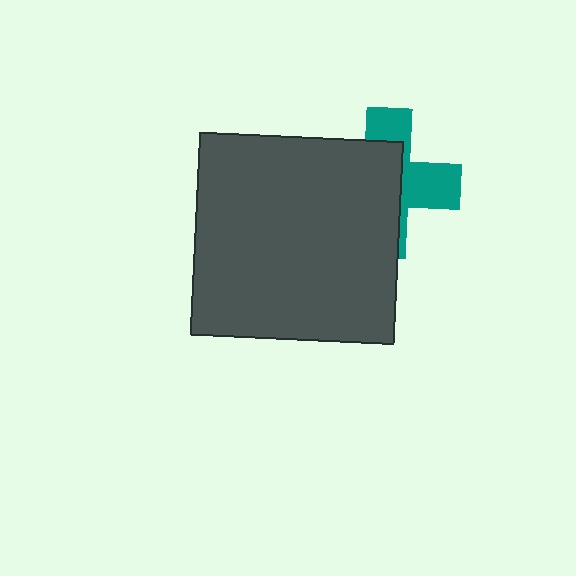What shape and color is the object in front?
The object in front is a dark gray square.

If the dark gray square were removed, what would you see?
You would see the complete teal cross.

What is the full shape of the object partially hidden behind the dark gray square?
The partially hidden object is a teal cross.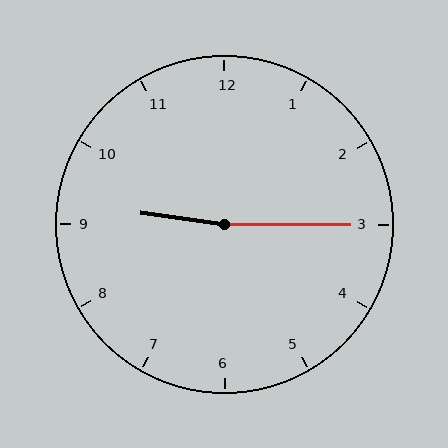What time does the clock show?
9:15.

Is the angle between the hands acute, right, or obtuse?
It is obtuse.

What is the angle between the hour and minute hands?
Approximately 172 degrees.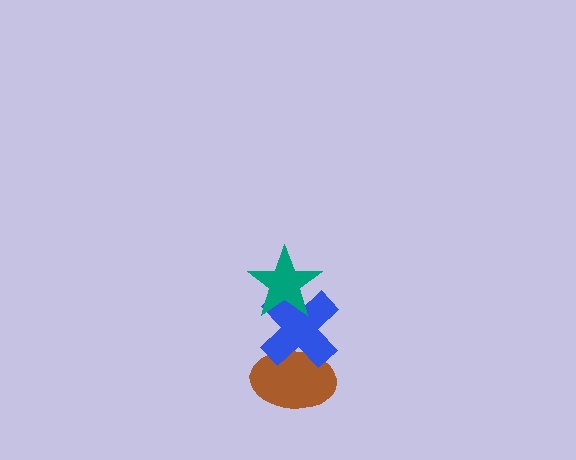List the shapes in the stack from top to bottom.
From top to bottom: the teal star, the blue cross, the brown ellipse.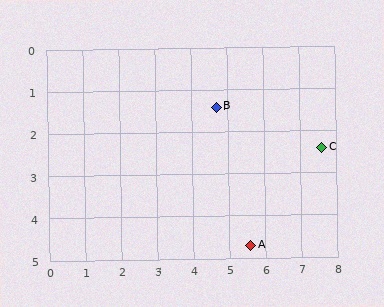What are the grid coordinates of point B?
Point B is at approximately (4.7, 1.4).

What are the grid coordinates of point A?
Point A is at approximately (5.6, 4.7).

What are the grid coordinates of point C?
Point C is at approximately (7.6, 2.4).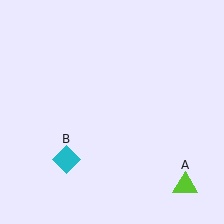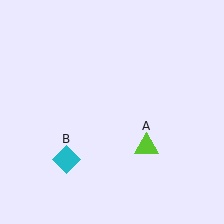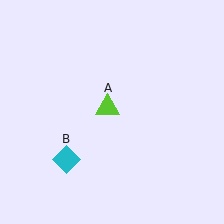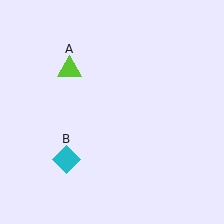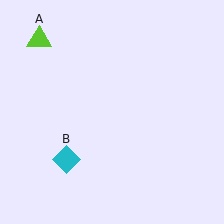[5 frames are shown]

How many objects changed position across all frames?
1 object changed position: lime triangle (object A).